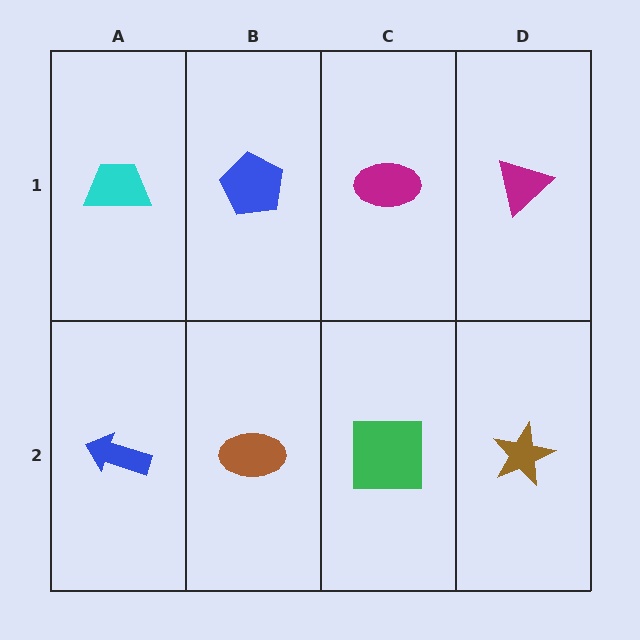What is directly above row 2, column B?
A blue pentagon.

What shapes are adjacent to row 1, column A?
A blue arrow (row 2, column A), a blue pentagon (row 1, column B).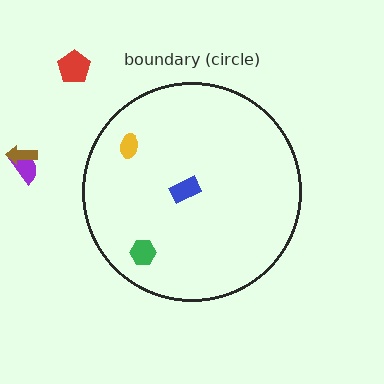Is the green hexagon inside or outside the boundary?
Inside.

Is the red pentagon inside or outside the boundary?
Outside.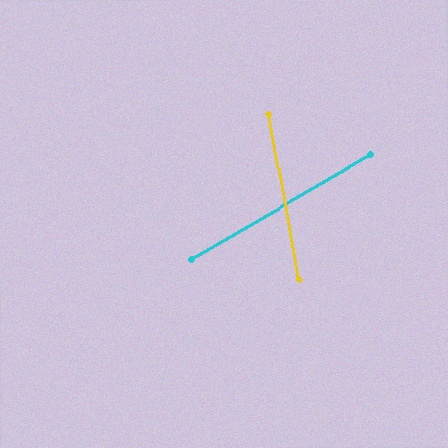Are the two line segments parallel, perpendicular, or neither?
Neither parallel nor perpendicular — they differ by about 70°.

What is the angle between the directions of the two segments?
Approximately 70 degrees.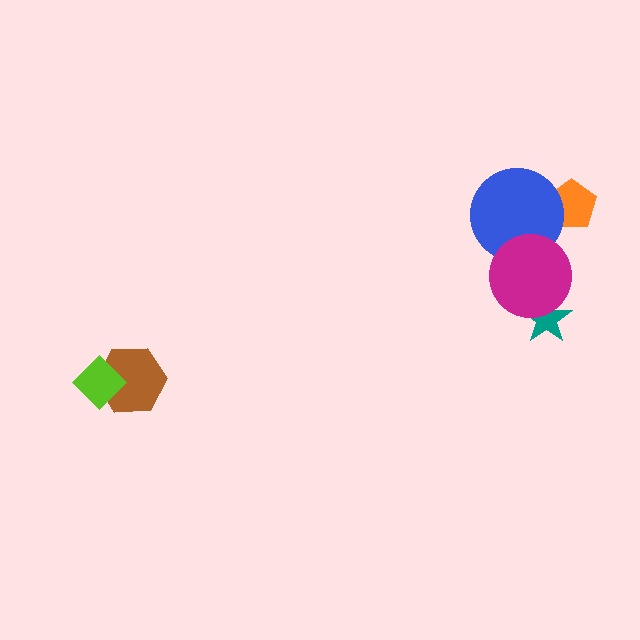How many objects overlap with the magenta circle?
2 objects overlap with the magenta circle.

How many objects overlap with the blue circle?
2 objects overlap with the blue circle.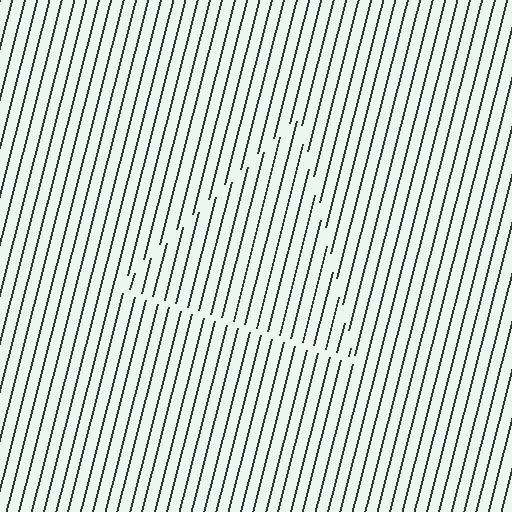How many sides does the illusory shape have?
3 sides — the line-ends trace a triangle.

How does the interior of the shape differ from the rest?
The interior of the shape contains the same grating, shifted by half a period — the contour is defined by the phase discontinuity where line-ends from the inner and outer gratings abut.